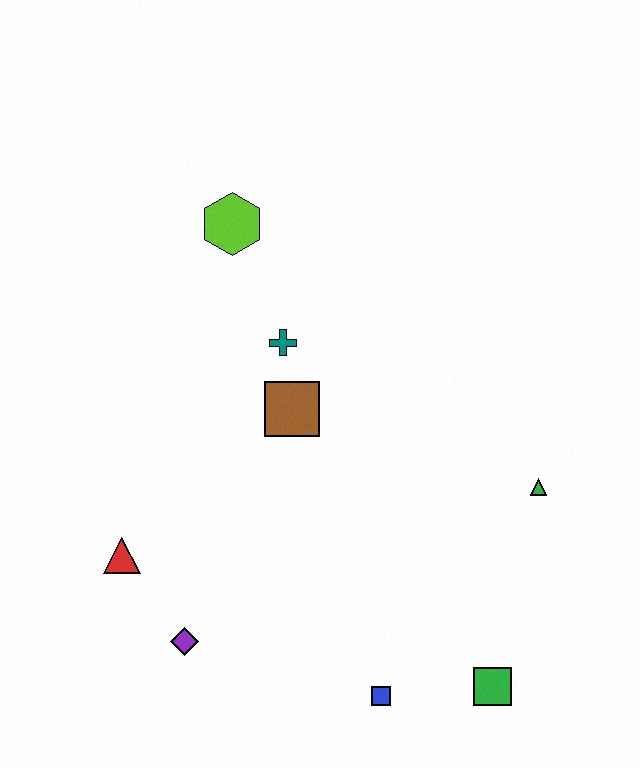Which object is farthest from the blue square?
The lime hexagon is farthest from the blue square.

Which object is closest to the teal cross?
The brown square is closest to the teal cross.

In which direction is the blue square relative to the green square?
The blue square is to the left of the green square.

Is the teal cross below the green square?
No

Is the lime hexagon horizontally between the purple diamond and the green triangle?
Yes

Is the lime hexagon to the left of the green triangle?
Yes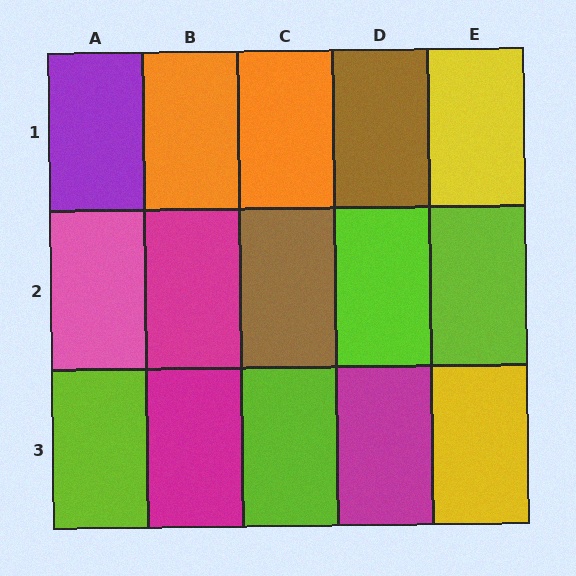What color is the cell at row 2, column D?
Lime.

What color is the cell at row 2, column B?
Magenta.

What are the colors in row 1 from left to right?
Purple, orange, orange, brown, yellow.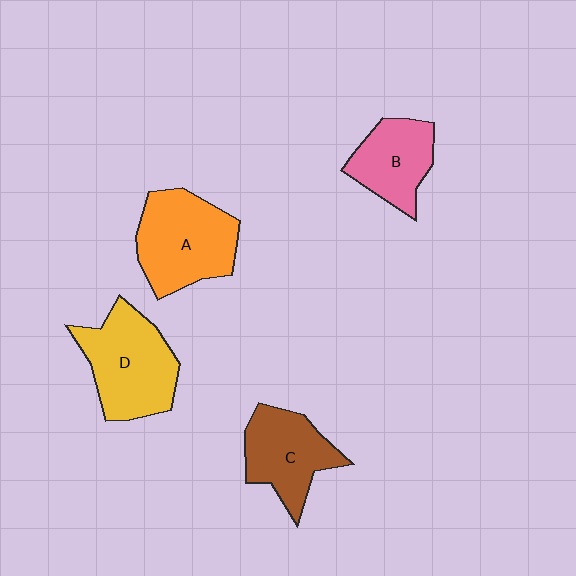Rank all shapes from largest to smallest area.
From largest to smallest: D (yellow), A (orange), C (brown), B (pink).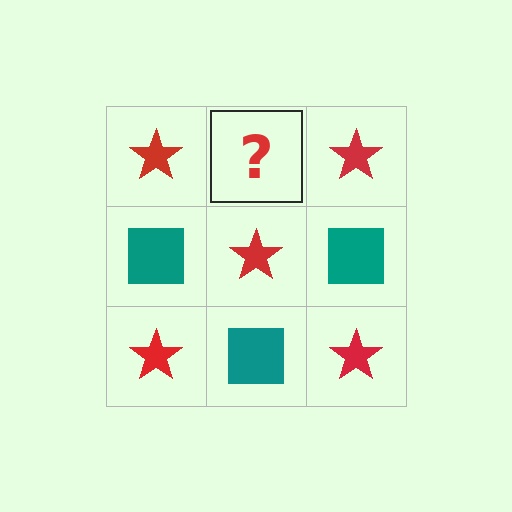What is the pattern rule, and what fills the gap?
The rule is that it alternates red star and teal square in a checkerboard pattern. The gap should be filled with a teal square.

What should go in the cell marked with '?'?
The missing cell should contain a teal square.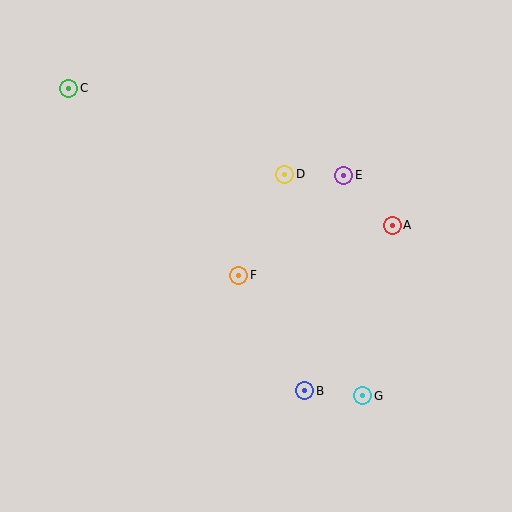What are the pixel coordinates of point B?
Point B is at (305, 391).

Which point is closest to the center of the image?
Point F at (239, 275) is closest to the center.